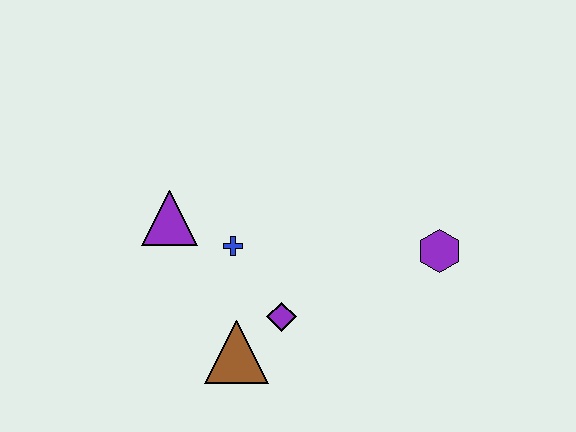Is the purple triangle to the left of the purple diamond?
Yes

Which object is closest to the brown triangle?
The purple diamond is closest to the brown triangle.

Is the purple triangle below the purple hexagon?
No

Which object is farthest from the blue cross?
The purple hexagon is farthest from the blue cross.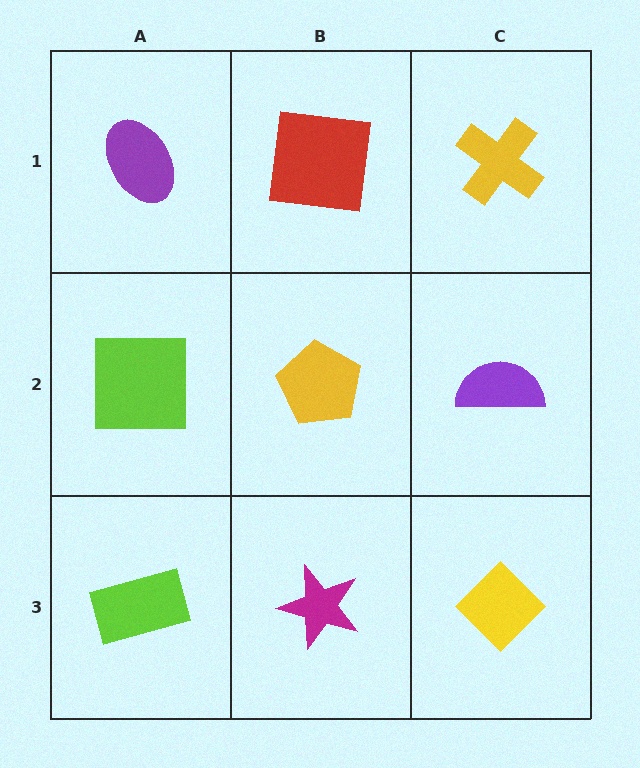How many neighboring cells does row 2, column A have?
3.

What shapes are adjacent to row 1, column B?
A yellow pentagon (row 2, column B), a purple ellipse (row 1, column A), a yellow cross (row 1, column C).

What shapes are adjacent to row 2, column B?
A red square (row 1, column B), a magenta star (row 3, column B), a lime square (row 2, column A), a purple semicircle (row 2, column C).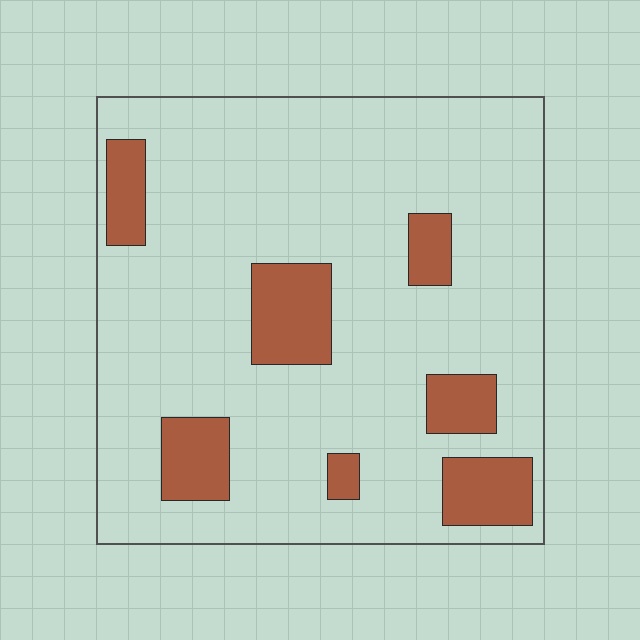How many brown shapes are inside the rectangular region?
7.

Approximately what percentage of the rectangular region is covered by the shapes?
Approximately 15%.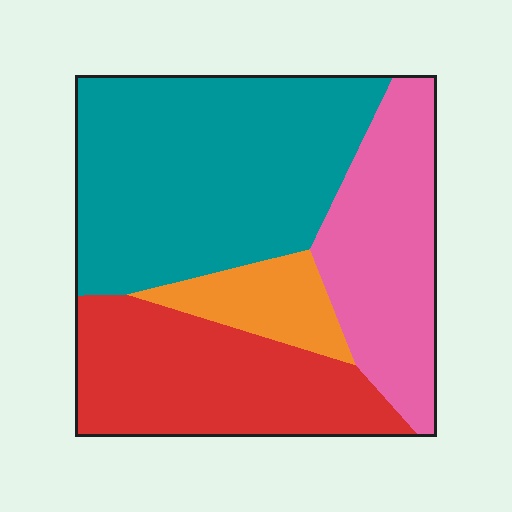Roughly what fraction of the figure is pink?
Pink takes up about one quarter (1/4) of the figure.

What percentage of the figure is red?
Red takes up about one quarter (1/4) of the figure.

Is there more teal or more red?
Teal.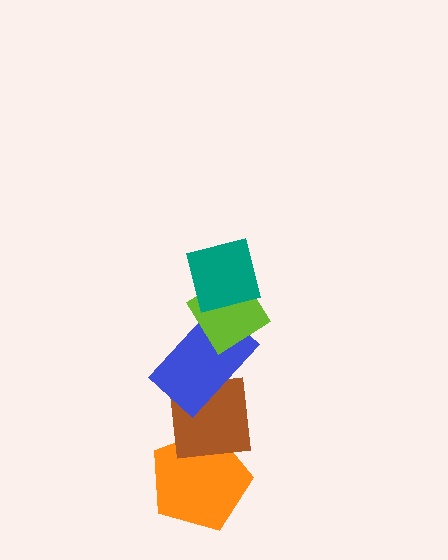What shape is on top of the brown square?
The blue rectangle is on top of the brown square.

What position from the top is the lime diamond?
The lime diamond is 2nd from the top.